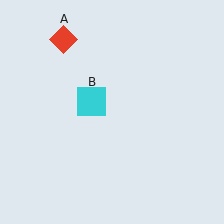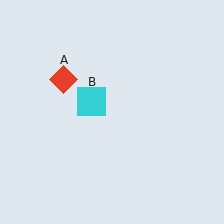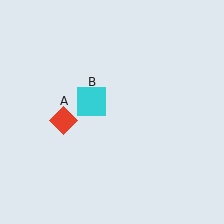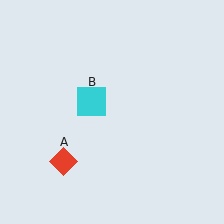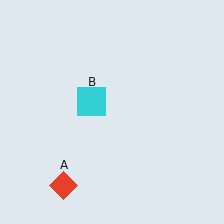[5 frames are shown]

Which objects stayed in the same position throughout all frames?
Cyan square (object B) remained stationary.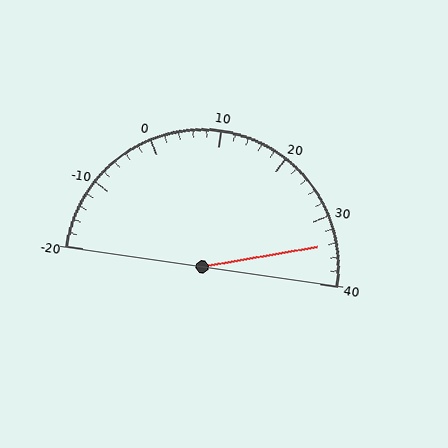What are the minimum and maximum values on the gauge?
The gauge ranges from -20 to 40.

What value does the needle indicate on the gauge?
The needle indicates approximately 34.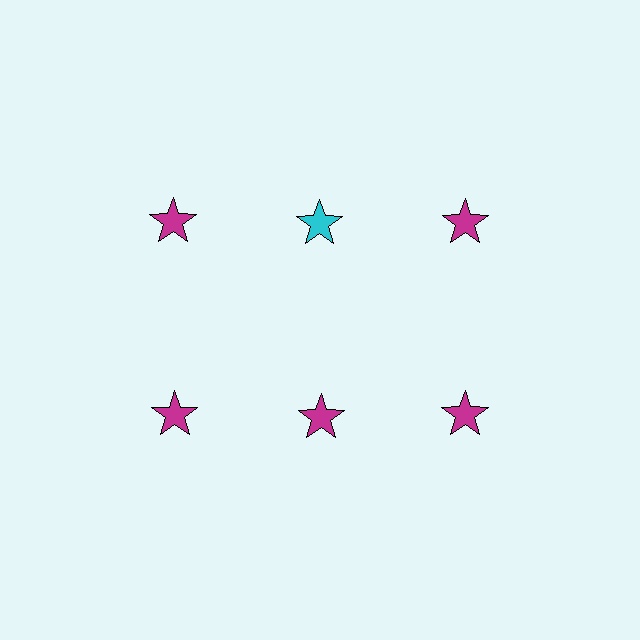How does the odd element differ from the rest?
It has a different color: cyan instead of magenta.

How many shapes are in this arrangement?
There are 6 shapes arranged in a grid pattern.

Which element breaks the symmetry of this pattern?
The cyan star in the top row, second from left column breaks the symmetry. All other shapes are magenta stars.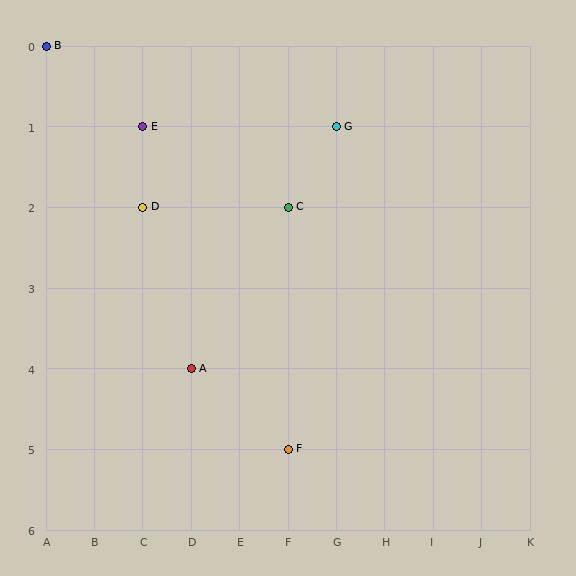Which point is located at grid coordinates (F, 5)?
Point F is at (F, 5).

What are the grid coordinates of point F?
Point F is at grid coordinates (F, 5).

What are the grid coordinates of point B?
Point B is at grid coordinates (A, 0).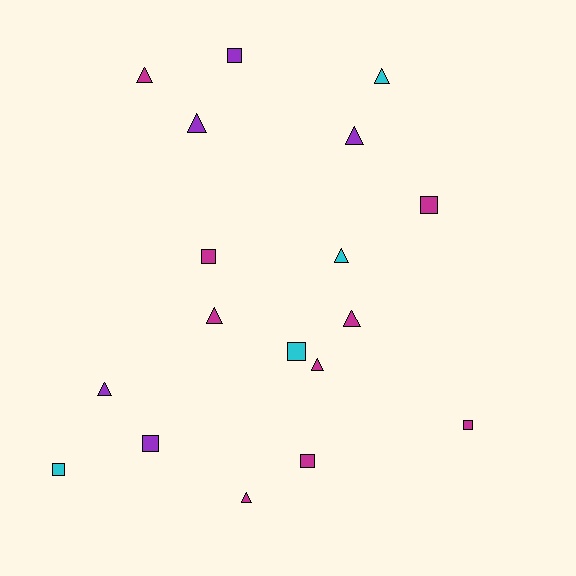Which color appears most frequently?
Magenta, with 9 objects.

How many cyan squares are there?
There are 2 cyan squares.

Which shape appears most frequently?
Triangle, with 10 objects.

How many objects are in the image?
There are 18 objects.